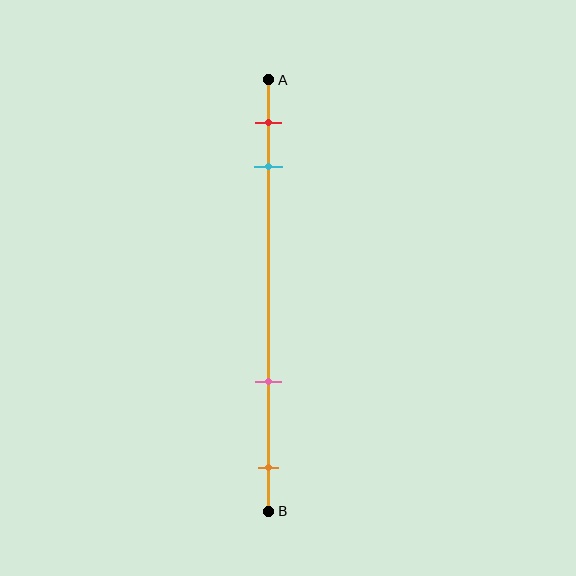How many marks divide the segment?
There are 4 marks dividing the segment.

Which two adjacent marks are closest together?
The red and cyan marks are the closest adjacent pair.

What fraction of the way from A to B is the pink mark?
The pink mark is approximately 70% (0.7) of the way from A to B.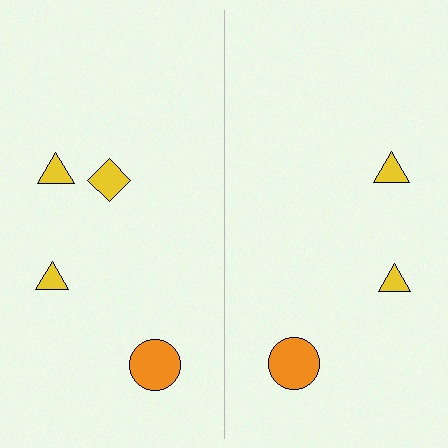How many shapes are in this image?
There are 7 shapes in this image.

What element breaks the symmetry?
A yellow diamond is missing from the right side.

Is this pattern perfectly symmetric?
No, the pattern is not perfectly symmetric. A yellow diamond is missing from the right side.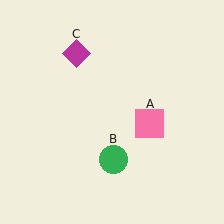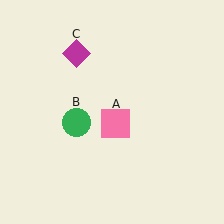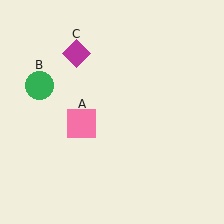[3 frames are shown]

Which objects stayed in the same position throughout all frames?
Magenta diamond (object C) remained stationary.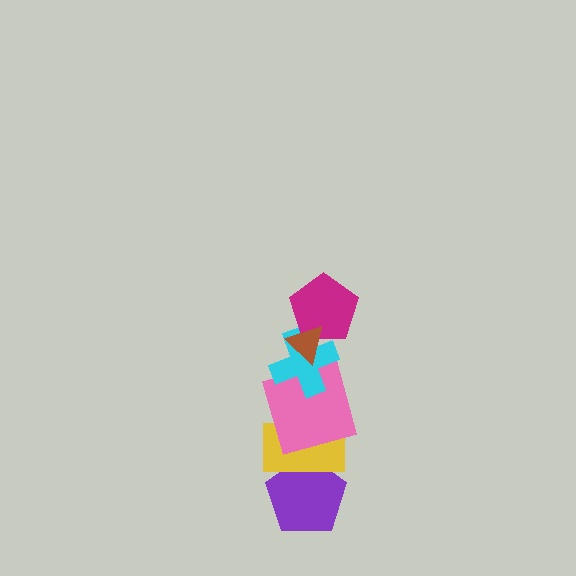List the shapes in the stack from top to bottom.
From top to bottom: the brown triangle, the magenta pentagon, the cyan cross, the pink square, the yellow rectangle, the purple pentagon.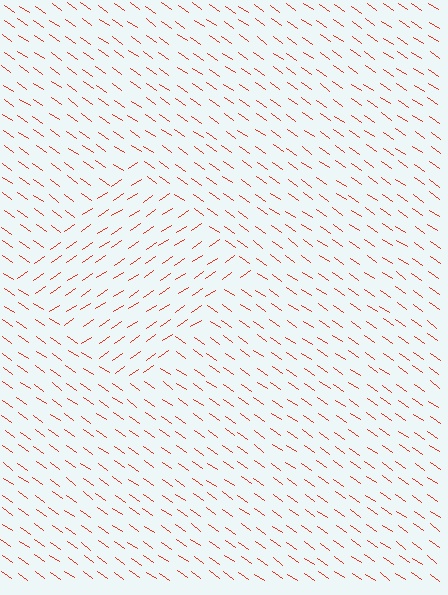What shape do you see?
I see a diamond.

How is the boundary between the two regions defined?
The boundary is defined purely by a change in line orientation (approximately 69 degrees difference). All lines are the same color and thickness.